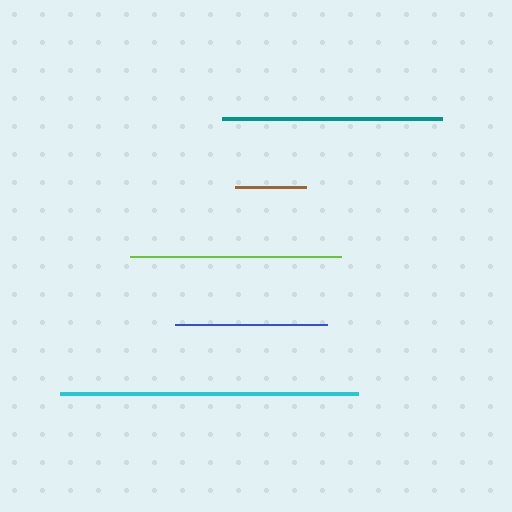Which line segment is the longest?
The cyan line is the longest at approximately 298 pixels.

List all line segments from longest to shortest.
From longest to shortest: cyan, teal, lime, blue, brown.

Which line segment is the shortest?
The brown line is the shortest at approximately 71 pixels.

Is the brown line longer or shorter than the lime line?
The lime line is longer than the brown line.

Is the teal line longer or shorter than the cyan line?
The cyan line is longer than the teal line.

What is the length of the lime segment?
The lime segment is approximately 211 pixels long.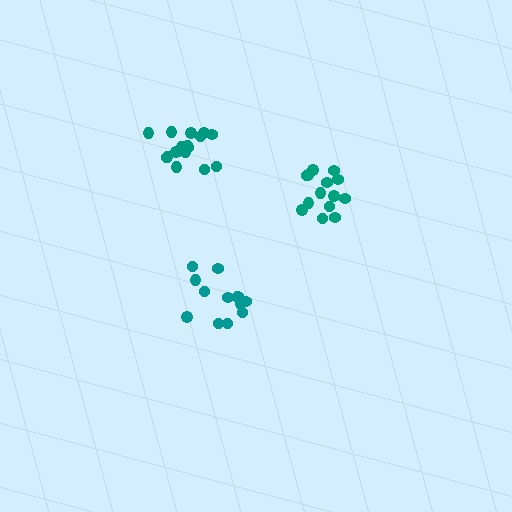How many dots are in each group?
Group 1: 14 dots, Group 2: 17 dots, Group 3: 13 dots (44 total).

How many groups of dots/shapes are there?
There are 3 groups.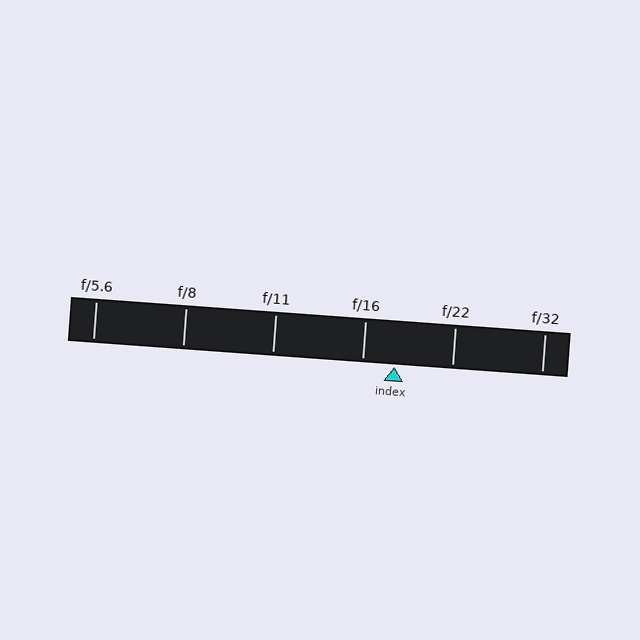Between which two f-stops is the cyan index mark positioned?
The index mark is between f/16 and f/22.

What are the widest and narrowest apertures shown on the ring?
The widest aperture shown is f/5.6 and the narrowest is f/32.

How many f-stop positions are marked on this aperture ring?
There are 6 f-stop positions marked.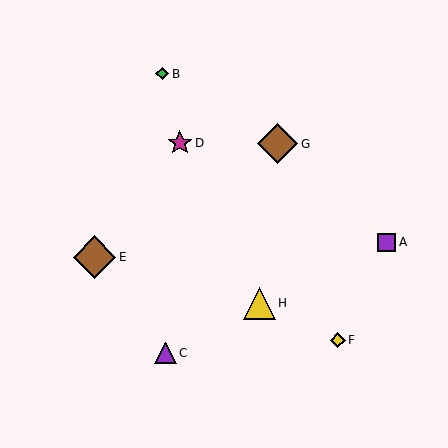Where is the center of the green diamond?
The center of the green diamond is at (162, 74).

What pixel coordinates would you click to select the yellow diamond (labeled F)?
Click at (338, 340) to select the yellow diamond F.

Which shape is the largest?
The brown diamond (labeled E) is the largest.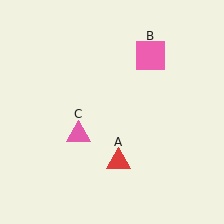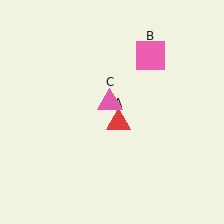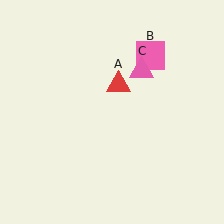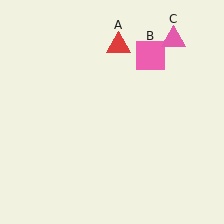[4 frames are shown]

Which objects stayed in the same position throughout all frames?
Pink square (object B) remained stationary.